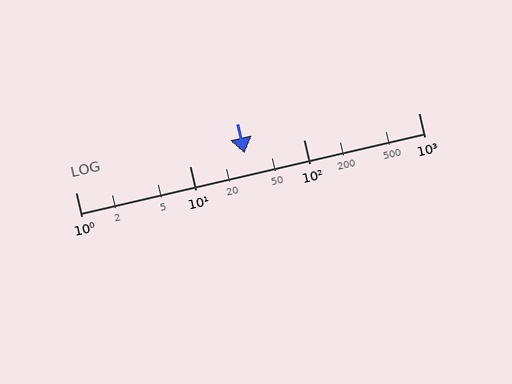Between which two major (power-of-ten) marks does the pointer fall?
The pointer is between 10 and 100.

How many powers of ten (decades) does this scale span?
The scale spans 3 decades, from 1 to 1000.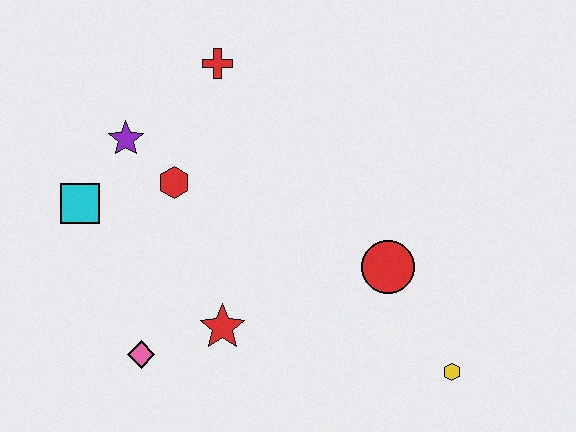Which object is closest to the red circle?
The yellow hexagon is closest to the red circle.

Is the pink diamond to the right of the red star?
No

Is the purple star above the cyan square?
Yes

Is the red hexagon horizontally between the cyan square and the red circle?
Yes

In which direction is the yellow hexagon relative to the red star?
The yellow hexagon is to the right of the red star.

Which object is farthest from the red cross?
The yellow hexagon is farthest from the red cross.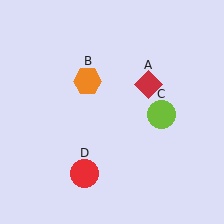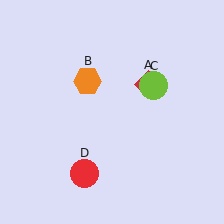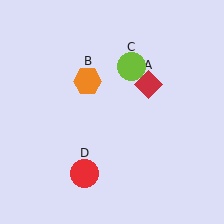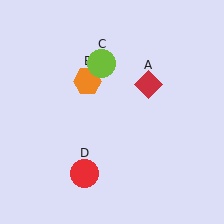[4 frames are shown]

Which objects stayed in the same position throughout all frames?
Red diamond (object A) and orange hexagon (object B) and red circle (object D) remained stationary.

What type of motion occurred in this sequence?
The lime circle (object C) rotated counterclockwise around the center of the scene.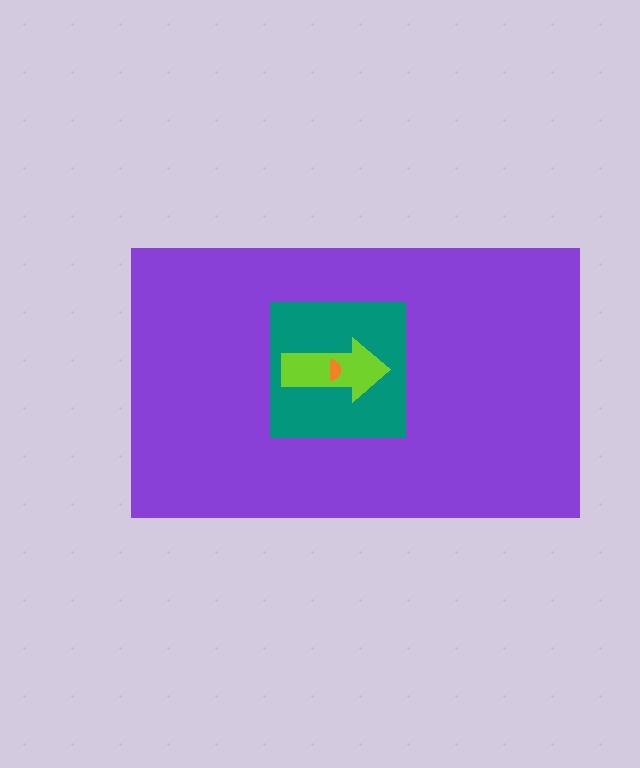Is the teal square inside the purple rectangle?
Yes.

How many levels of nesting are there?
4.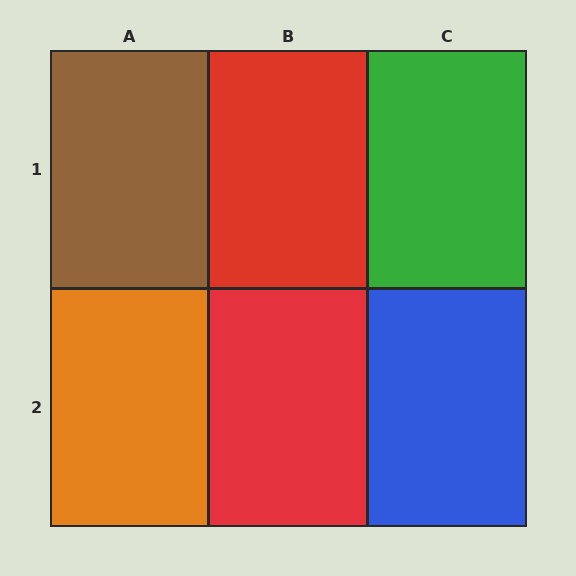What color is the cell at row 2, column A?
Orange.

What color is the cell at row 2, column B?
Red.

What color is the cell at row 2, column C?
Blue.